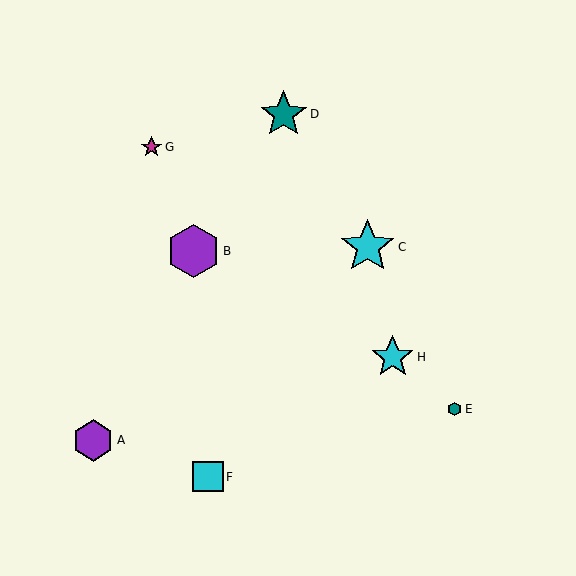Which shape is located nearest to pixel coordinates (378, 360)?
The cyan star (labeled H) at (393, 357) is nearest to that location.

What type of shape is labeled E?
Shape E is a teal hexagon.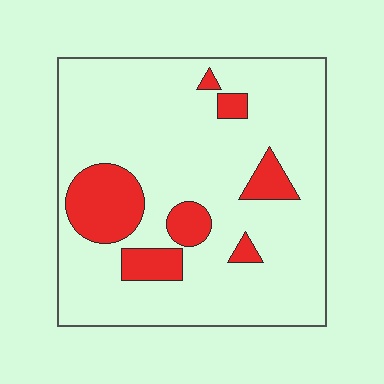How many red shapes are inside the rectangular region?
7.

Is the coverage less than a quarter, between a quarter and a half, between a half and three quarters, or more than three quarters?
Less than a quarter.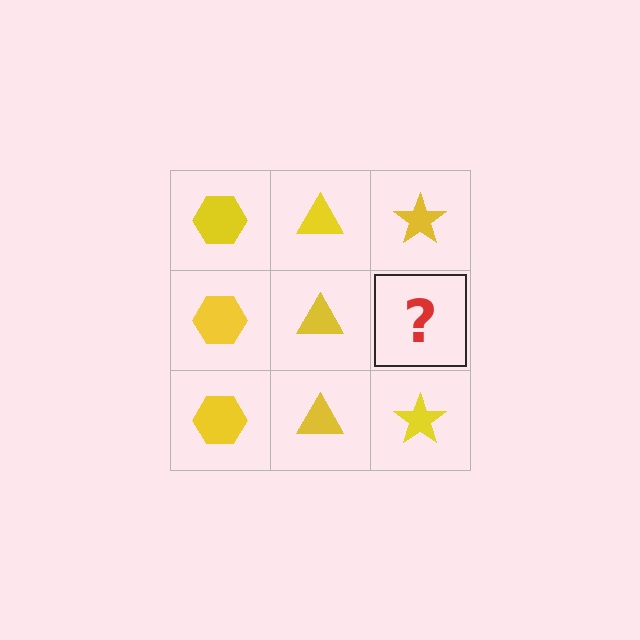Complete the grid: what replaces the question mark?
The question mark should be replaced with a yellow star.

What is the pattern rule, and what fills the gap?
The rule is that each column has a consistent shape. The gap should be filled with a yellow star.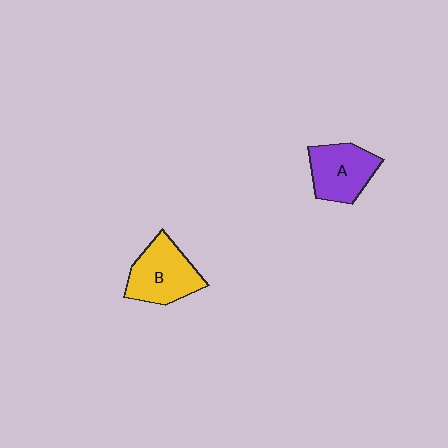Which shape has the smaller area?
Shape A (purple).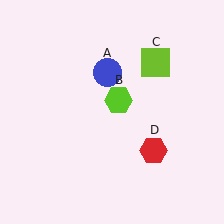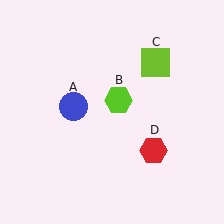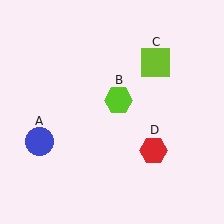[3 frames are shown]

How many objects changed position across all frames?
1 object changed position: blue circle (object A).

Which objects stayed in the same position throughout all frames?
Lime hexagon (object B) and lime square (object C) and red hexagon (object D) remained stationary.